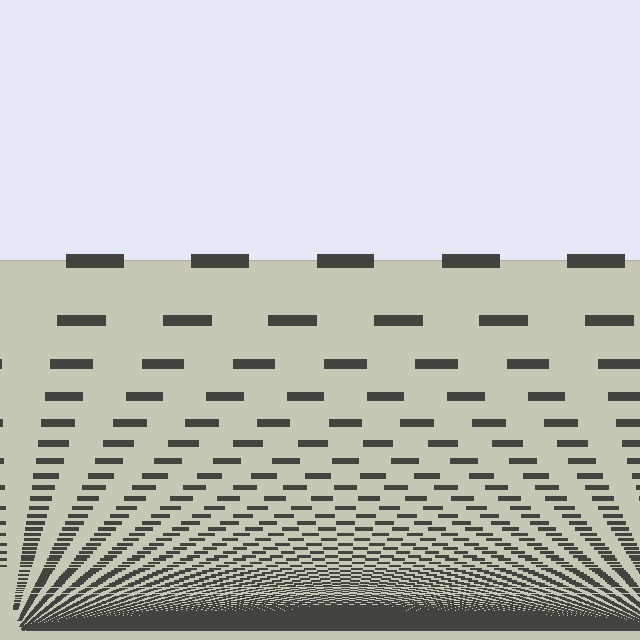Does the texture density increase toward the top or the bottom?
Density increases toward the bottom.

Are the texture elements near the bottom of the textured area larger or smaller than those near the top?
Smaller. The gradient is inverted — elements near the bottom are smaller and denser.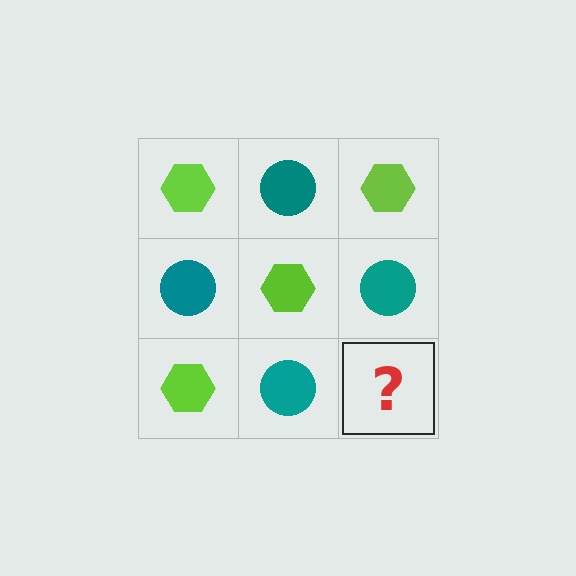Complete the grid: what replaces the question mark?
The question mark should be replaced with a lime hexagon.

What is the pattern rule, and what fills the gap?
The rule is that it alternates lime hexagon and teal circle in a checkerboard pattern. The gap should be filled with a lime hexagon.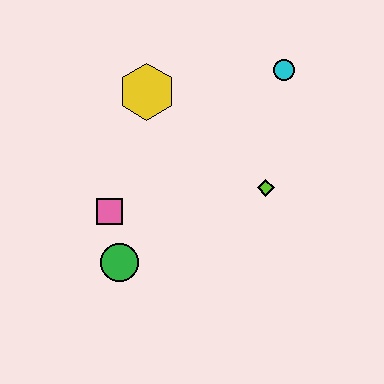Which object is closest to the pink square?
The green circle is closest to the pink square.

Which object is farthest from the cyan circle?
The green circle is farthest from the cyan circle.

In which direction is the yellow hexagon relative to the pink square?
The yellow hexagon is above the pink square.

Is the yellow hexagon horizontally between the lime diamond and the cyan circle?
No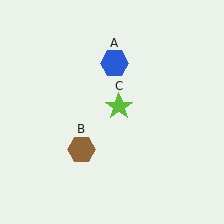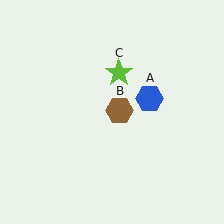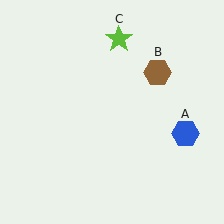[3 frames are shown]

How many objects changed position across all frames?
3 objects changed position: blue hexagon (object A), brown hexagon (object B), lime star (object C).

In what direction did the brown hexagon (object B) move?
The brown hexagon (object B) moved up and to the right.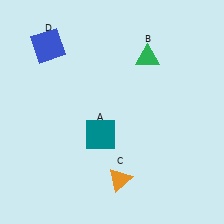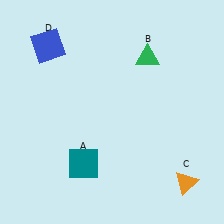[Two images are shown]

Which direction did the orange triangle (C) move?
The orange triangle (C) moved right.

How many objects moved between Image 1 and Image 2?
2 objects moved between the two images.